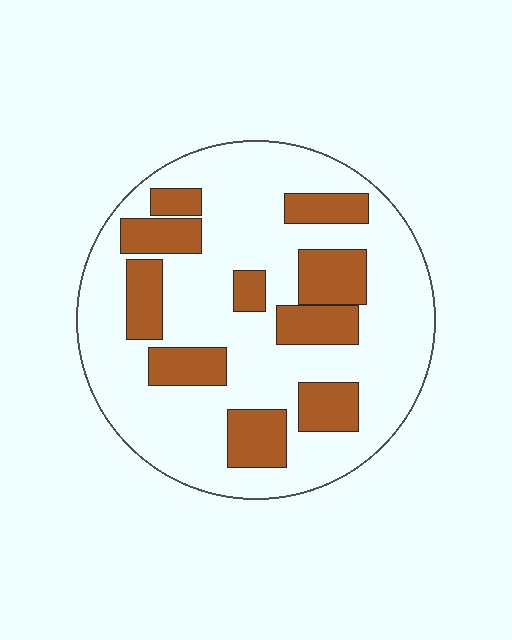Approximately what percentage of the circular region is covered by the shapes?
Approximately 30%.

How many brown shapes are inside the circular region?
10.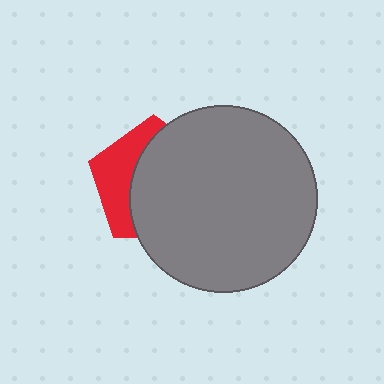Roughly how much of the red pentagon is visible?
A small part of it is visible (roughly 34%).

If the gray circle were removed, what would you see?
You would see the complete red pentagon.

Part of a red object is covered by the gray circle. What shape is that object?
It is a pentagon.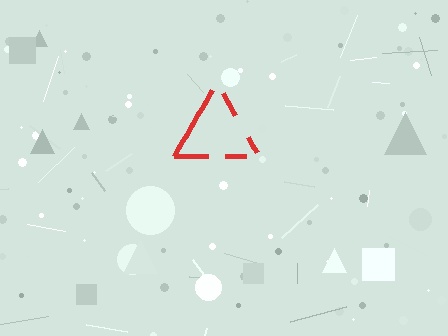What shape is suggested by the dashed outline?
The dashed outline suggests a triangle.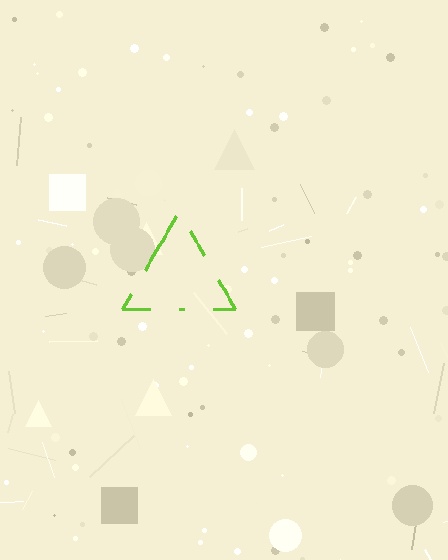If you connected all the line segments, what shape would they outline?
They would outline a triangle.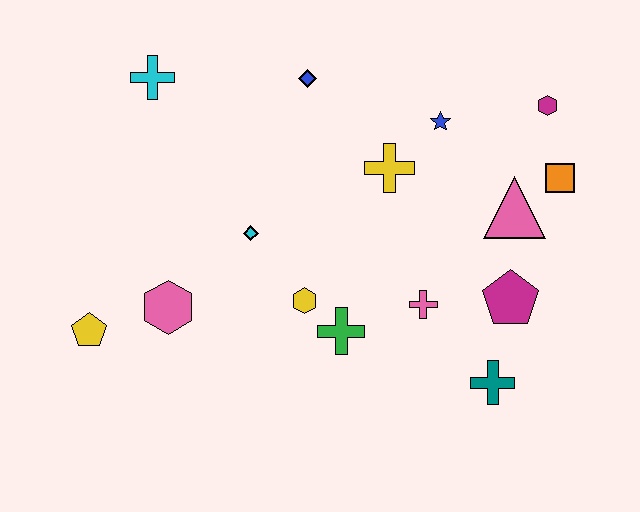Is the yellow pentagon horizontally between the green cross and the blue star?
No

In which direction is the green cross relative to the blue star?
The green cross is below the blue star.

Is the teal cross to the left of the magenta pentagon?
Yes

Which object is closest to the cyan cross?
The blue diamond is closest to the cyan cross.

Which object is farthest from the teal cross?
The cyan cross is farthest from the teal cross.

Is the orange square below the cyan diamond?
No